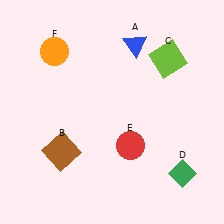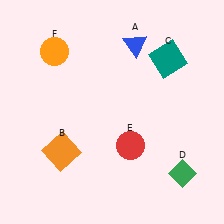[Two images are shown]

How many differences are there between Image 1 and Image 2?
There are 2 differences between the two images.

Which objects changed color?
B changed from brown to orange. C changed from lime to teal.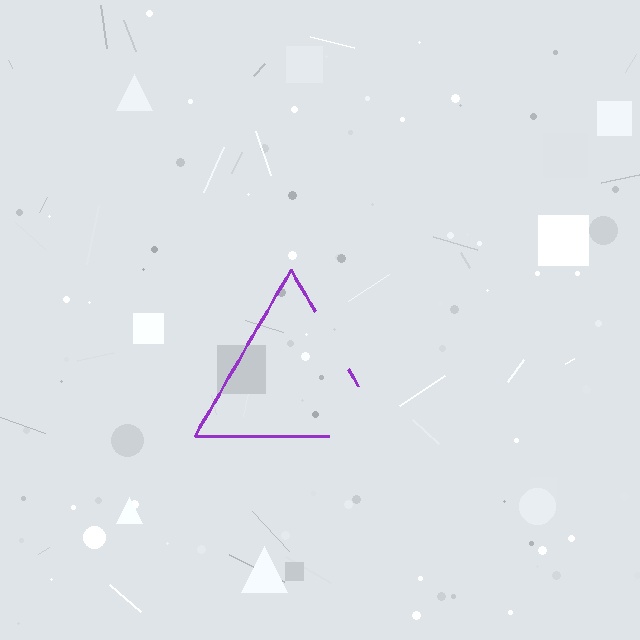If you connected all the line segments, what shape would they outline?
They would outline a triangle.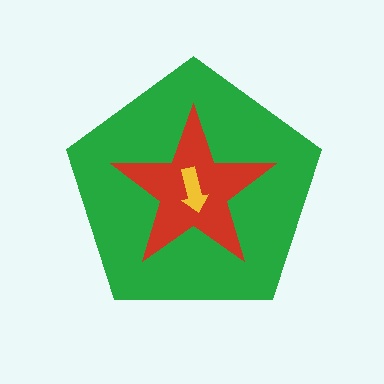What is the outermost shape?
The green pentagon.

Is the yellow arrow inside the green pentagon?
Yes.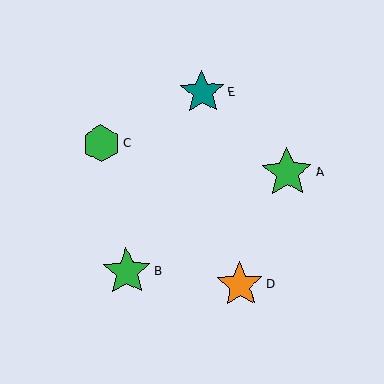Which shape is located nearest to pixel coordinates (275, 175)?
The green star (labeled A) at (287, 173) is nearest to that location.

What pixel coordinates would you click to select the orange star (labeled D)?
Click at (240, 285) to select the orange star D.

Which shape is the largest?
The green star (labeled A) is the largest.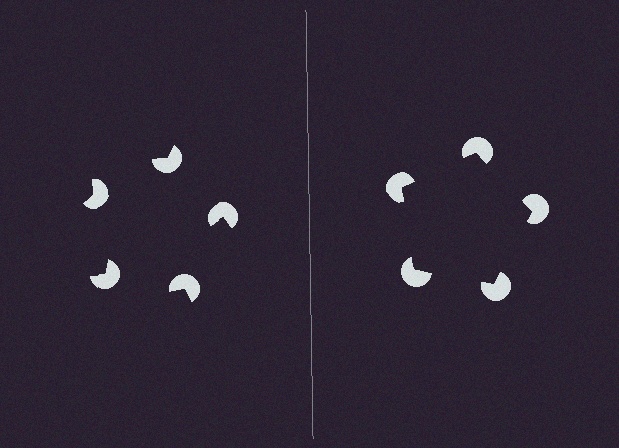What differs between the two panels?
The pac-man discs are positioned identically on both sides; only the wedge orientations differ. On the right they align to a pentagon; on the left they are misaligned.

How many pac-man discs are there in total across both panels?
10 — 5 on each side.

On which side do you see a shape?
An illusory pentagon appears on the right side. On the left side the wedge cuts are rotated, so no coherent shape forms.